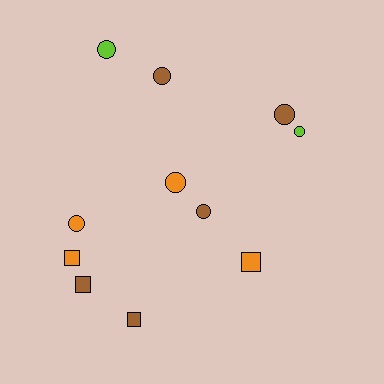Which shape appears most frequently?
Circle, with 7 objects.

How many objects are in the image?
There are 11 objects.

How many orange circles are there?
There are 2 orange circles.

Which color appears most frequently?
Brown, with 5 objects.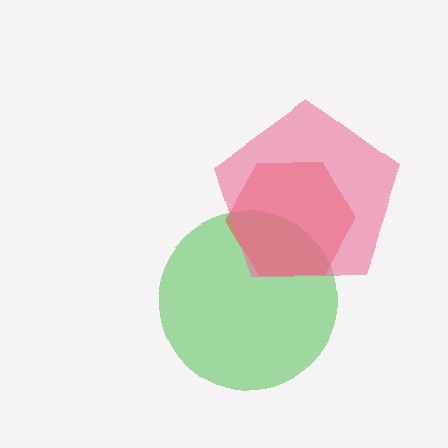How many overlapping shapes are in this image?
There are 3 overlapping shapes in the image.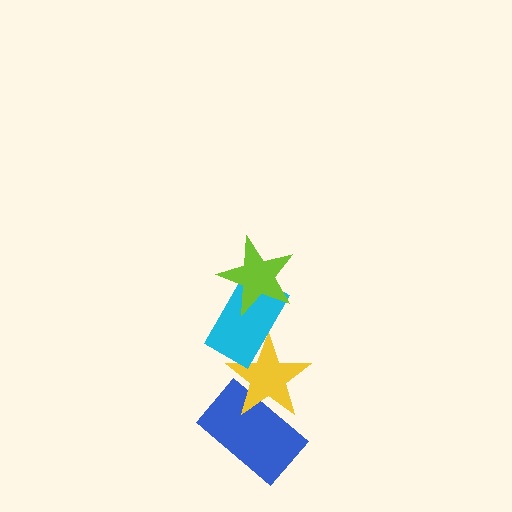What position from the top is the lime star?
The lime star is 1st from the top.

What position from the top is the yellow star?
The yellow star is 3rd from the top.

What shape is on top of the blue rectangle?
The yellow star is on top of the blue rectangle.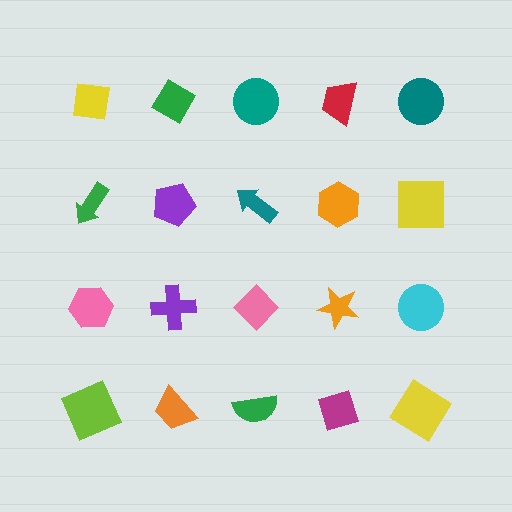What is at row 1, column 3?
A teal circle.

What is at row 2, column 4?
An orange hexagon.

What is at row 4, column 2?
An orange trapezoid.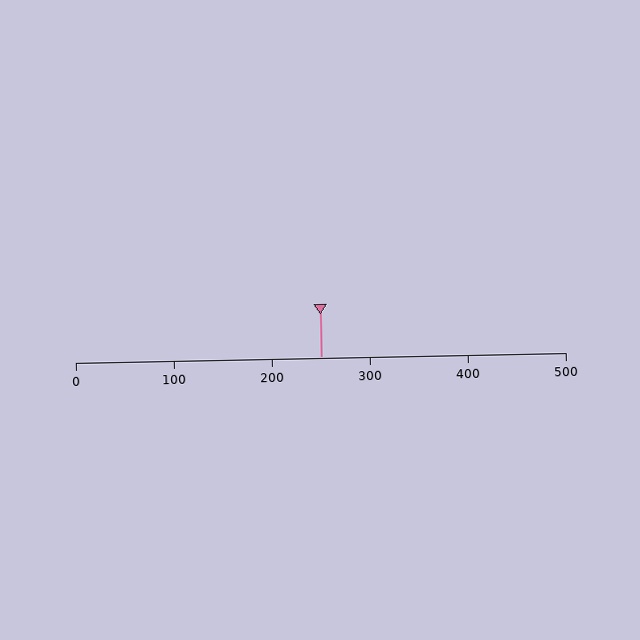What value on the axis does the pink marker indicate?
The marker indicates approximately 250.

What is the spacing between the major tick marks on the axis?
The major ticks are spaced 100 apart.